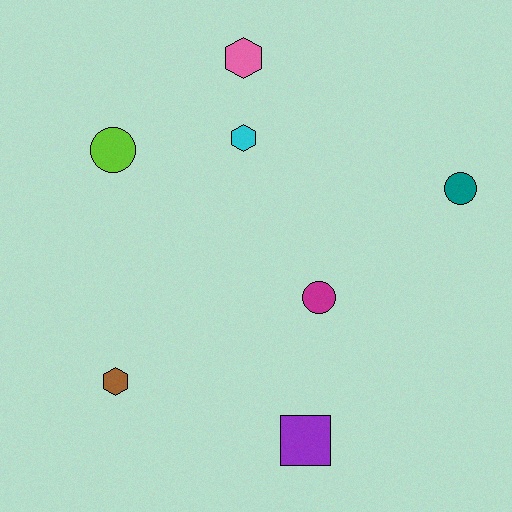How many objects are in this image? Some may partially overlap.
There are 7 objects.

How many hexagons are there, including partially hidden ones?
There are 3 hexagons.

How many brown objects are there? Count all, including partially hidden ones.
There is 1 brown object.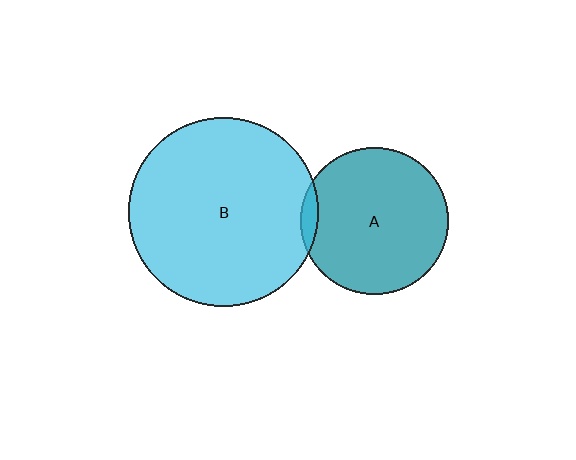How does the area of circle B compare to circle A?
Approximately 1.6 times.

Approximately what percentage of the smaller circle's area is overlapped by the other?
Approximately 5%.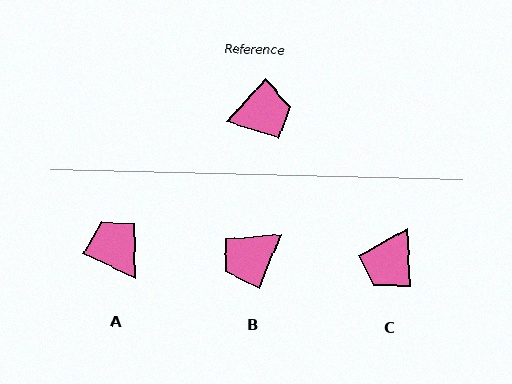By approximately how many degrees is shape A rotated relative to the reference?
Approximately 107 degrees counter-clockwise.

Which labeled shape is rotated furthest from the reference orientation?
B, about 159 degrees away.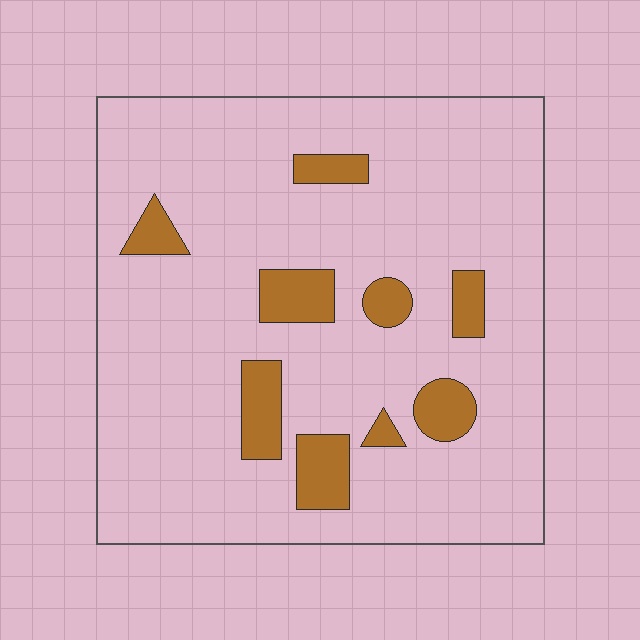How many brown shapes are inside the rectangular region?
9.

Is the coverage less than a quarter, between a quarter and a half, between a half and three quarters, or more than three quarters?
Less than a quarter.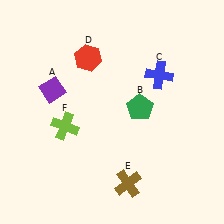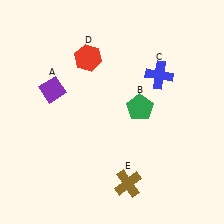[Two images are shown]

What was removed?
The lime cross (F) was removed in Image 2.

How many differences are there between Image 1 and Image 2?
There is 1 difference between the two images.